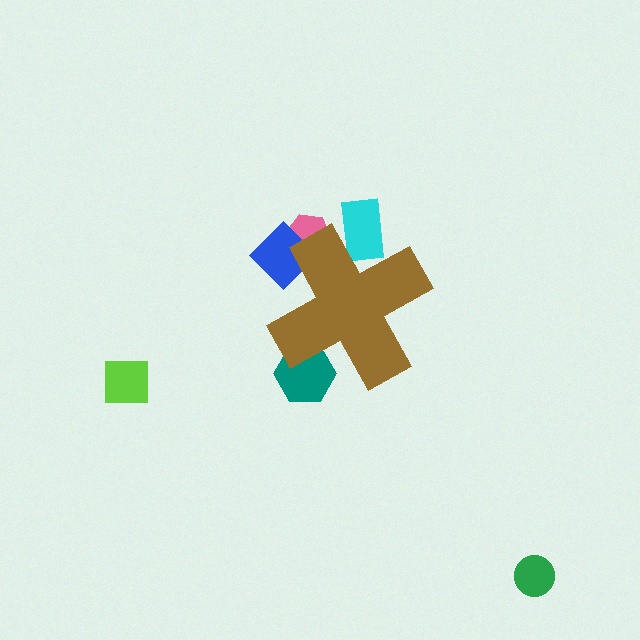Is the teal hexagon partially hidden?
Yes, the teal hexagon is partially hidden behind the brown cross.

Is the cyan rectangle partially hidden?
Yes, the cyan rectangle is partially hidden behind the brown cross.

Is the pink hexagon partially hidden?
Yes, the pink hexagon is partially hidden behind the brown cross.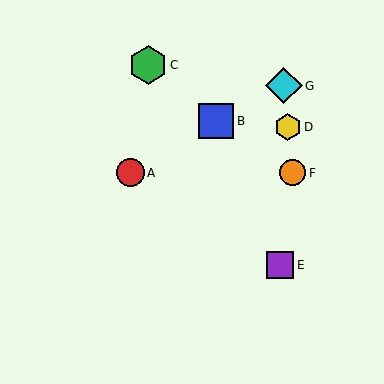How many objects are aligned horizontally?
2 objects (A, F) are aligned horizontally.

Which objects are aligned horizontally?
Objects A, F are aligned horizontally.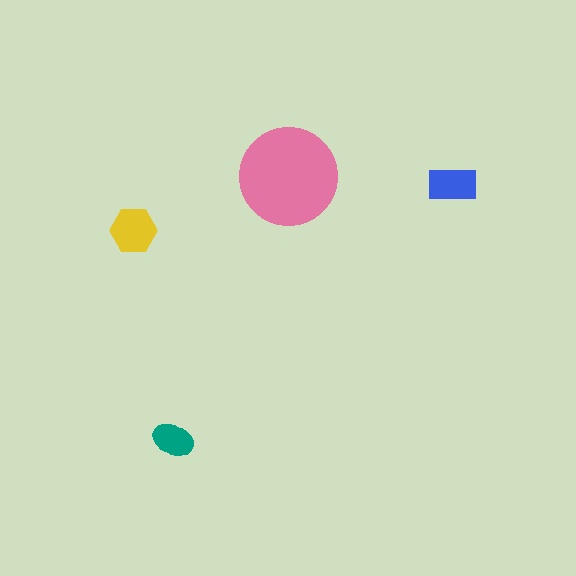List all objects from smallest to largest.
The teal ellipse, the blue rectangle, the yellow hexagon, the pink circle.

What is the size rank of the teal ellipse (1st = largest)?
4th.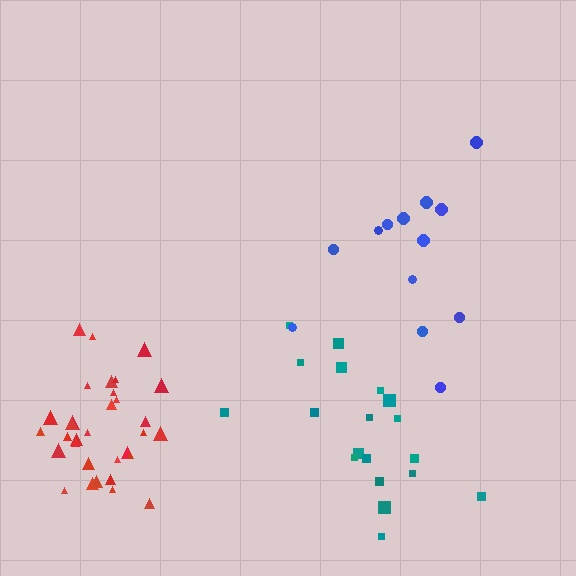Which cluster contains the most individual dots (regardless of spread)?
Red (33).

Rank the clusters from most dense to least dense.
red, teal, blue.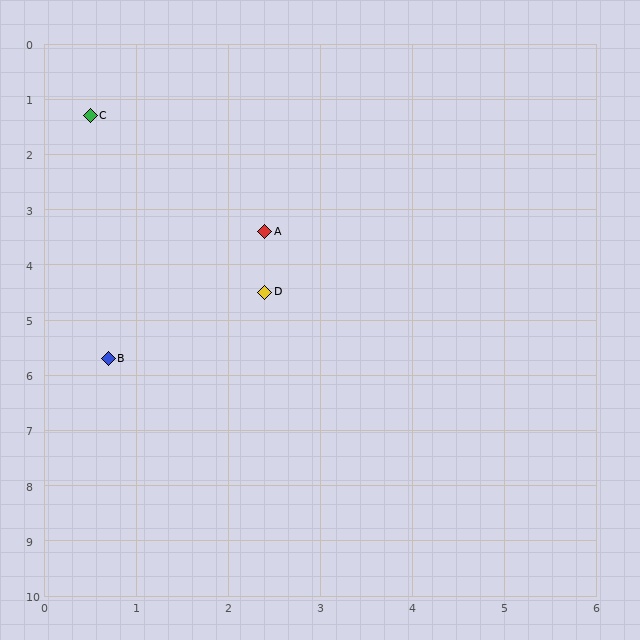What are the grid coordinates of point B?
Point B is at approximately (0.7, 5.7).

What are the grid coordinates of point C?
Point C is at approximately (0.5, 1.3).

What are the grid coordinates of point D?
Point D is at approximately (2.4, 4.5).